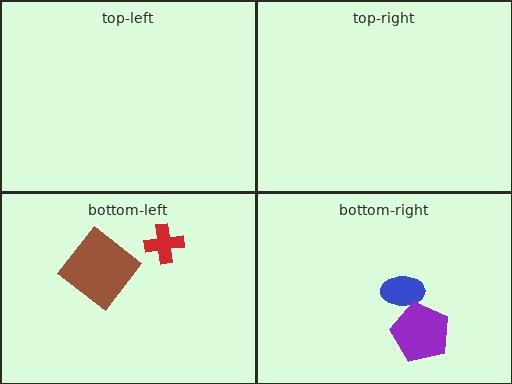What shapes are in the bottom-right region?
The blue ellipse, the purple pentagon.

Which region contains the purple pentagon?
The bottom-right region.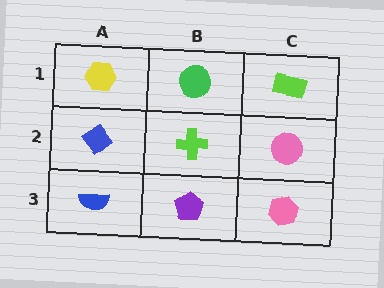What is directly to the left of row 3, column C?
A purple pentagon.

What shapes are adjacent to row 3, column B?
A lime cross (row 2, column B), a blue semicircle (row 3, column A), a pink hexagon (row 3, column C).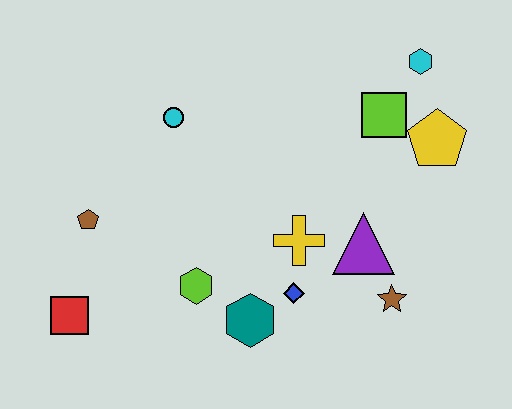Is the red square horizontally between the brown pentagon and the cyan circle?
No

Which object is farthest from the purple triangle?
The red square is farthest from the purple triangle.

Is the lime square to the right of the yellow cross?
Yes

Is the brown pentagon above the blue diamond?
Yes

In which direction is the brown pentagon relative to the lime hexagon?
The brown pentagon is to the left of the lime hexagon.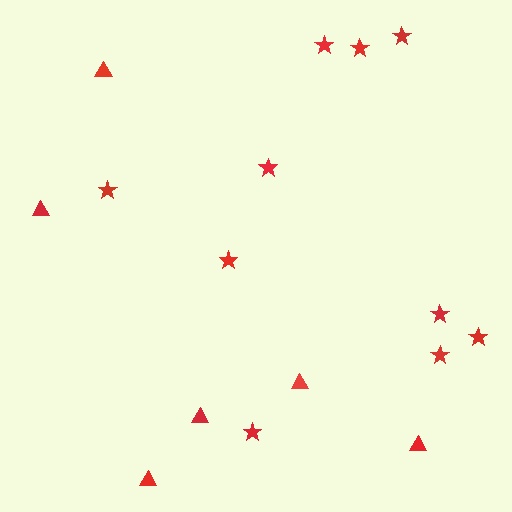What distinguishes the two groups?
There are 2 groups: one group of stars (10) and one group of triangles (6).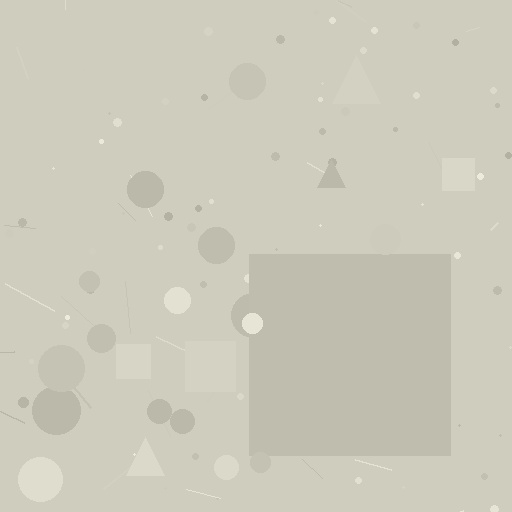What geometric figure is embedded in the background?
A square is embedded in the background.